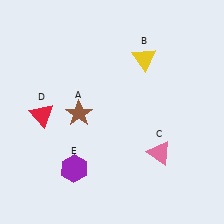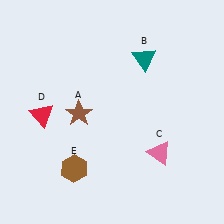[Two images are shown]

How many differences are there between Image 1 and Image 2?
There are 2 differences between the two images.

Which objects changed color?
B changed from yellow to teal. E changed from purple to brown.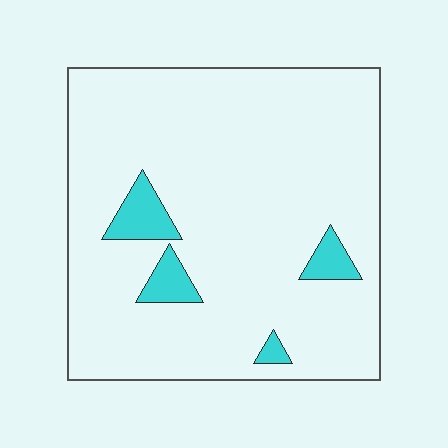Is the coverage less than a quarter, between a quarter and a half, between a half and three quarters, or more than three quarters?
Less than a quarter.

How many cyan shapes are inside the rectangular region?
4.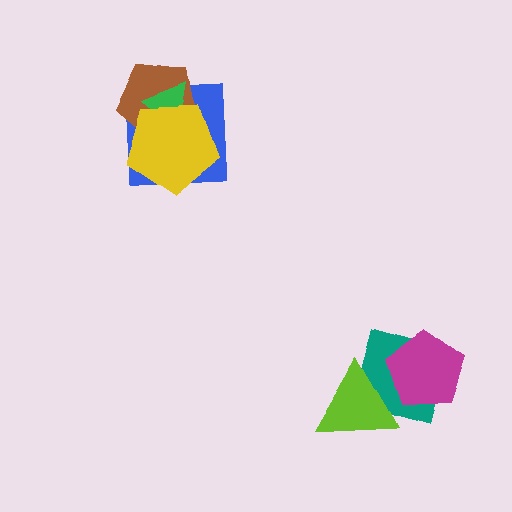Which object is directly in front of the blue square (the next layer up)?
The brown pentagon is directly in front of the blue square.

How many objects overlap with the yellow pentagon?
3 objects overlap with the yellow pentagon.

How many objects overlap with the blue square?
3 objects overlap with the blue square.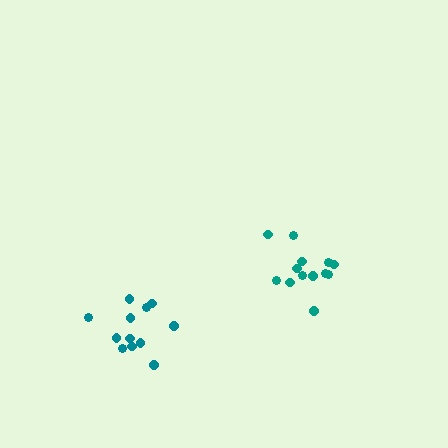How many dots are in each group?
Group 1: 13 dots, Group 2: 12 dots (25 total).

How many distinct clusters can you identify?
There are 2 distinct clusters.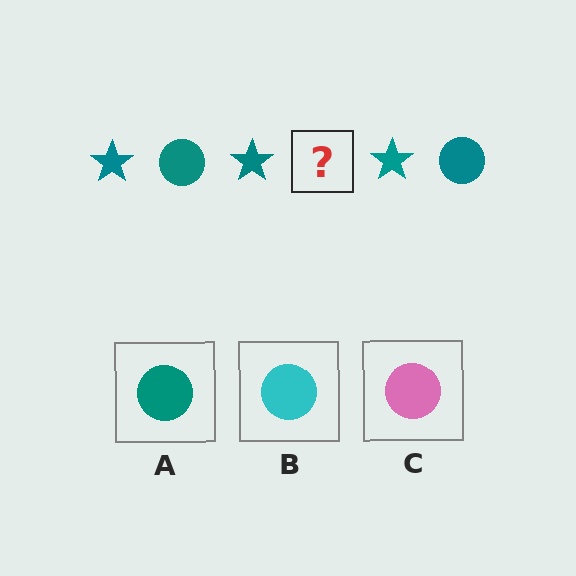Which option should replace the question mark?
Option A.